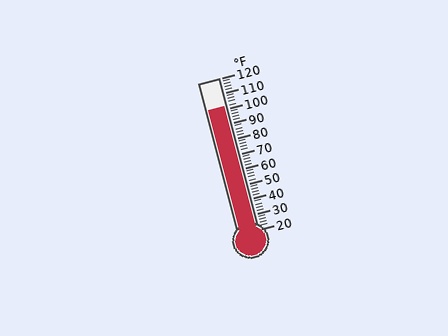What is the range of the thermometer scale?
The thermometer scale ranges from 20°F to 120°F.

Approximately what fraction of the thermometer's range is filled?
The thermometer is filled to approximately 80% of its range.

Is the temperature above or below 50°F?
The temperature is above 50°F.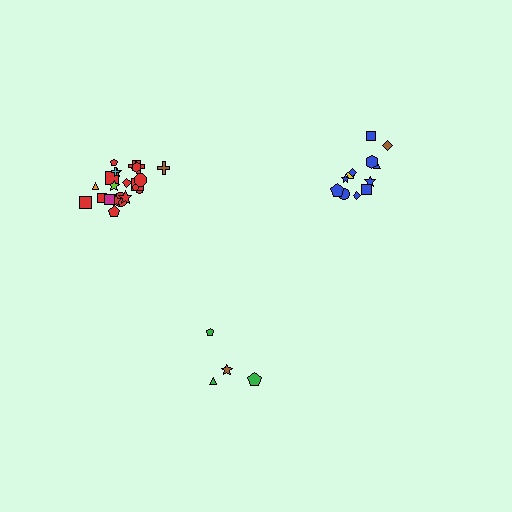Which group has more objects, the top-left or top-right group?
The top-left group.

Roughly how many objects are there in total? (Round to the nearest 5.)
Roughly 40 objects in total.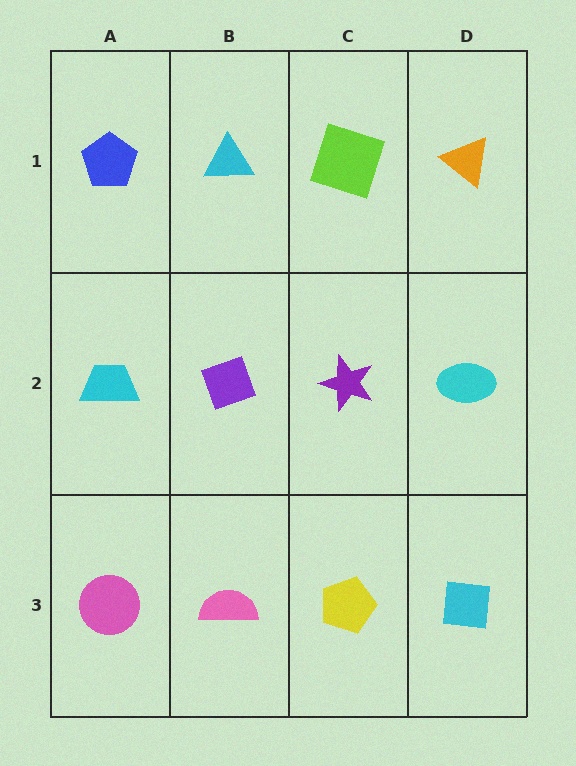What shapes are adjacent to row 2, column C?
A lime square (row 1, column C), a yellow pentagon (row 3, column C), a purple diamond (row 2, column B), a cyan ellipse (row 2, column D).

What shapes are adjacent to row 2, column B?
A cyan triangle (row 1, column B), a pink semicircle (row 3, column B), a cyan trapezoid (row 2, column A), a purple star (row 2, column C).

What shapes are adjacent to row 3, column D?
A cyan ellipse (row 2, column D), a yellow pentagon (row 3, column C).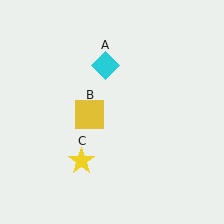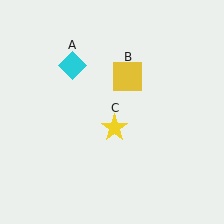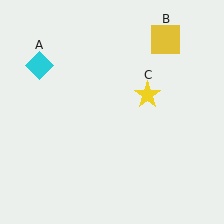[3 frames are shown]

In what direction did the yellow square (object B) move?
The yellow square (object B) moved up and to the right.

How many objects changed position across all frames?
3 objects changed position: cyan diamond (object A), yellow square (object B), yellow star (object C).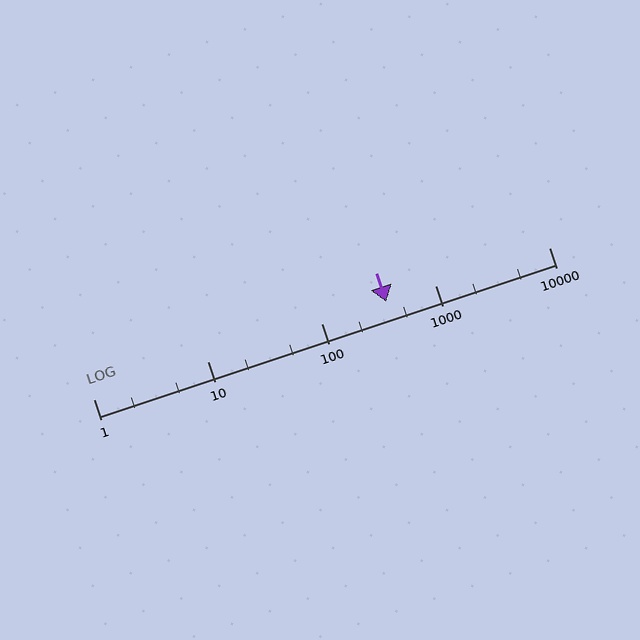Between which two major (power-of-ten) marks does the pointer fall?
The pointer is between 100 and 1000.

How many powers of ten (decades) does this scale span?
The scale spans 4 decades, from 1 to 10000.